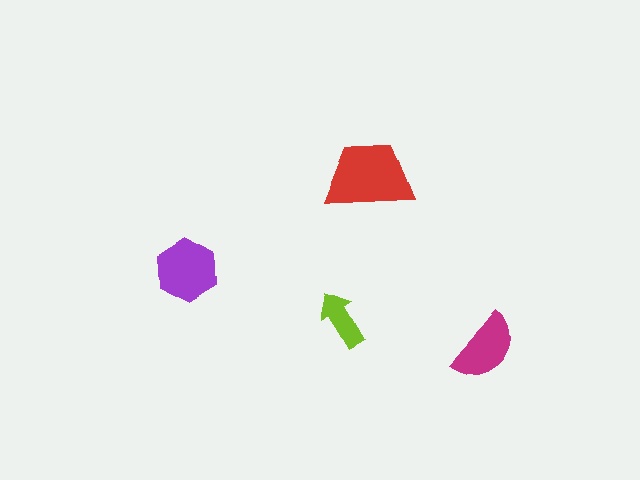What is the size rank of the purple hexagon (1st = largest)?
2nd.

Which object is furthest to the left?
The purple hexagon is leftmost.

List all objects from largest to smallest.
The red trapezoid, the purple hexagon, the magenta semicircle, the lime arrow.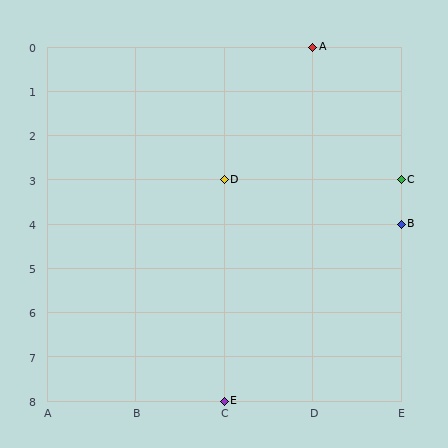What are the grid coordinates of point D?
Point D is at grid coordinates (C, 3).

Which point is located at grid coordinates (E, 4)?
Point B is at (E, 4).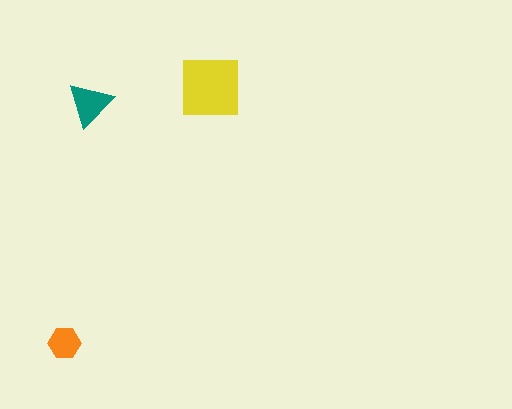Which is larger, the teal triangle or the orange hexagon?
The teal triangle.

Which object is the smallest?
The orange hexagon.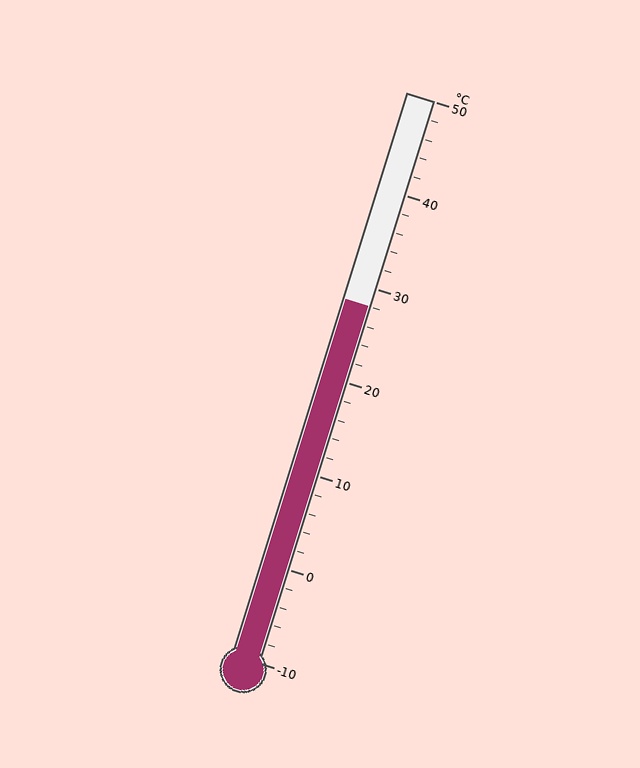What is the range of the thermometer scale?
The thermometer scale ranges from -10°C to 50°C.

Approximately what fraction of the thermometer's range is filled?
The thermometer is filled to approximately 65% of its range.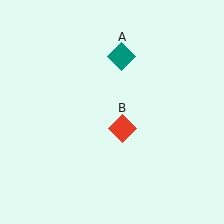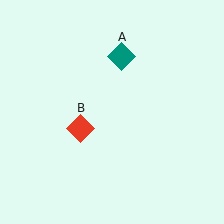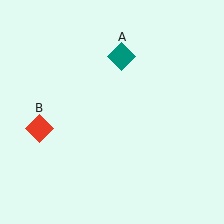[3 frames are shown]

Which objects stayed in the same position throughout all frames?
Teal diamond (object A) remained stationary.